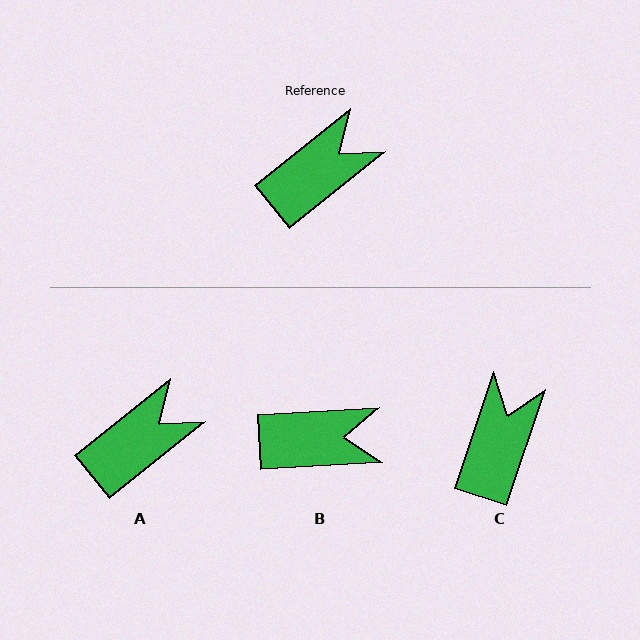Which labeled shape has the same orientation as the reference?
A.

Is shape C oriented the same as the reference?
No, it is off by about 33 degrees.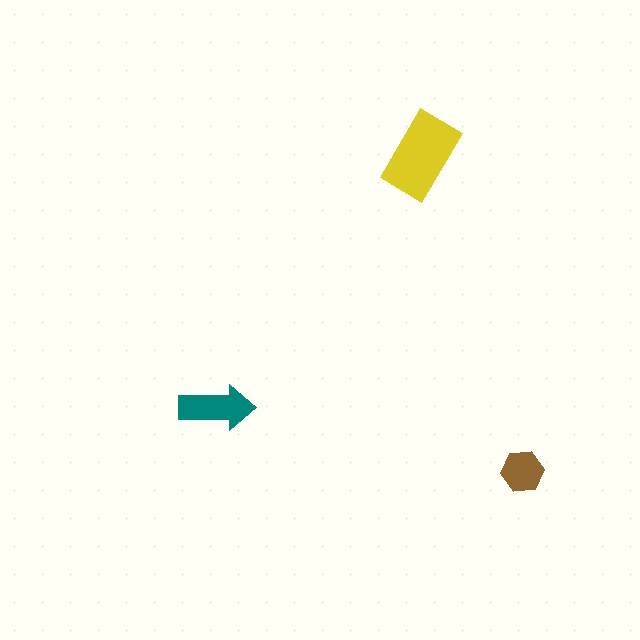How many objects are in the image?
There are 3 objects in the image.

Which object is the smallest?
The brown hexagon.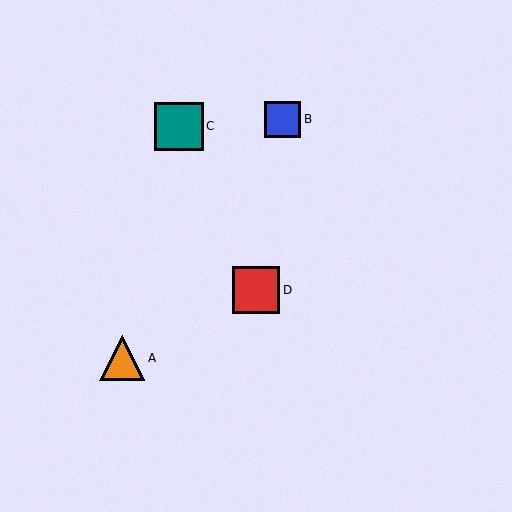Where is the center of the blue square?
The center of the blue square is at (282, 119).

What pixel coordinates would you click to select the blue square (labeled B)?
Click at (282, 119) to select the blue square B.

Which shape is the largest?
The teal square (labeled C) is the largest.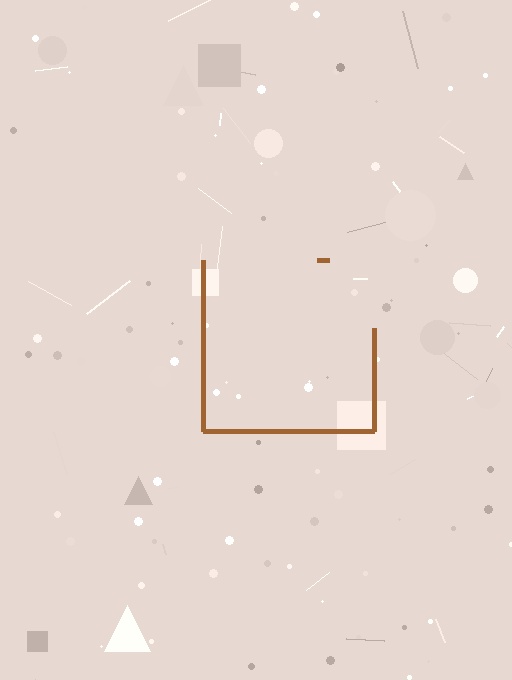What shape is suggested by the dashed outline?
The dashed outline suggests a square.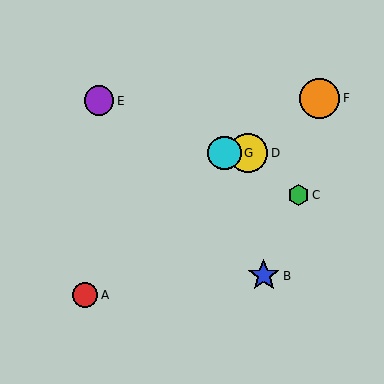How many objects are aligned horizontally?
2 objects (D, G) are aligned horizontally.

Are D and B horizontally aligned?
No, D is at y≈153 and B is at y≈276.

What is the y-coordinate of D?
Object D is at y≈153.